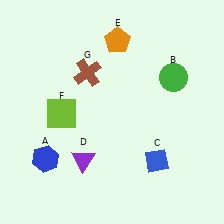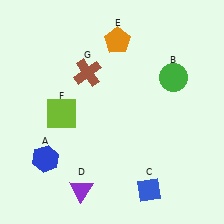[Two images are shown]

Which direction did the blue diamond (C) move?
The blue diamond (C) moved down.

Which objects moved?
The objects that moved are: the blue diamond (C), the purple triangle (D).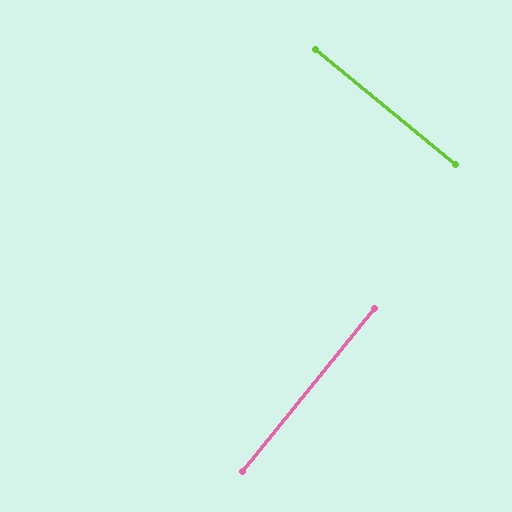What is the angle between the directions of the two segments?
Approximately 89 degrees.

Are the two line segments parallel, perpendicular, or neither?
Perpendicular — they meet at approximately 89°.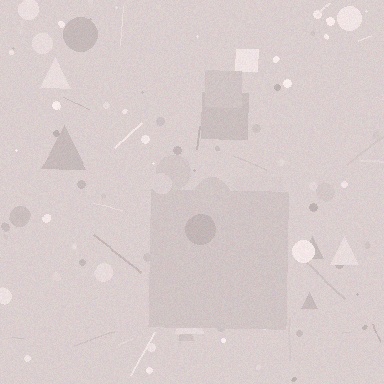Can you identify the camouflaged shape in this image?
The camouflaged shape is a square.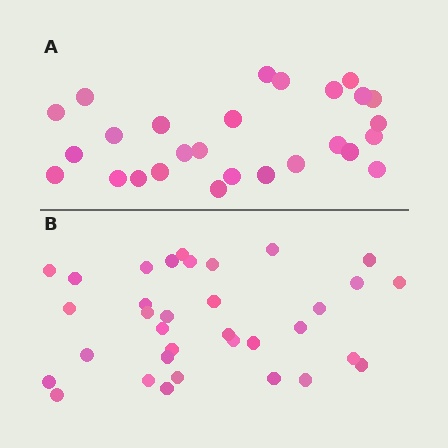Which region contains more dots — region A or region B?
Region B (the bottom region) has more dots.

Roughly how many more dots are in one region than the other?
Region B has roughly 8 or so more dots than region A.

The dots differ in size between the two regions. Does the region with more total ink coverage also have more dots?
No. Region A has more total ink coverage because its dots are larger, but region B actually contains more individual dots. Total area can be misleading — the number of items is what matters here.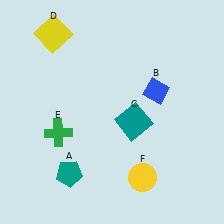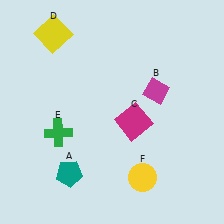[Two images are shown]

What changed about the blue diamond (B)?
In Image 1, B is blue. In Image 2, it changed to magenta.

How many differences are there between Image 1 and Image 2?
There are 2 differences between the two images.